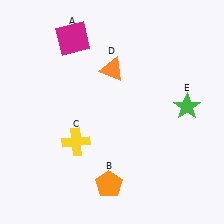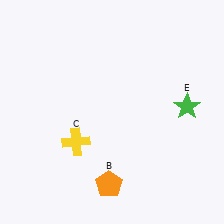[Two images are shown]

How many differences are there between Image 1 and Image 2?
There are 2 differences between the two images.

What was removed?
The orange triangle (D), the magenta square (A) were removed in Image 2.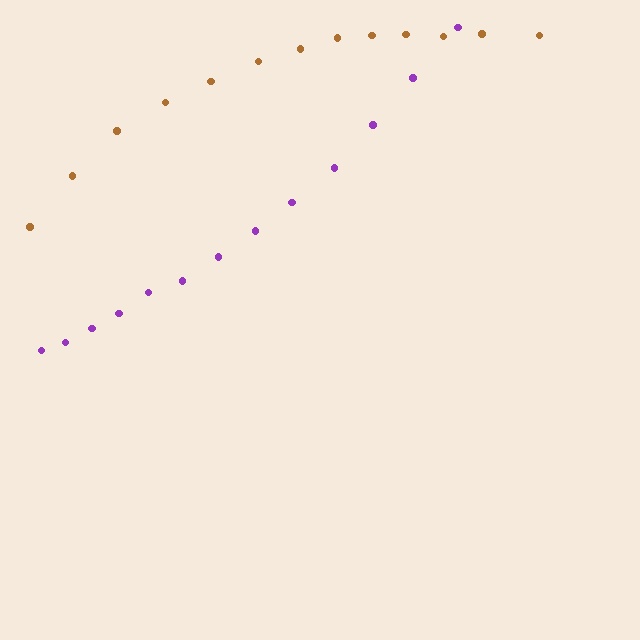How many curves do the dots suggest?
There are 2 distinct paths.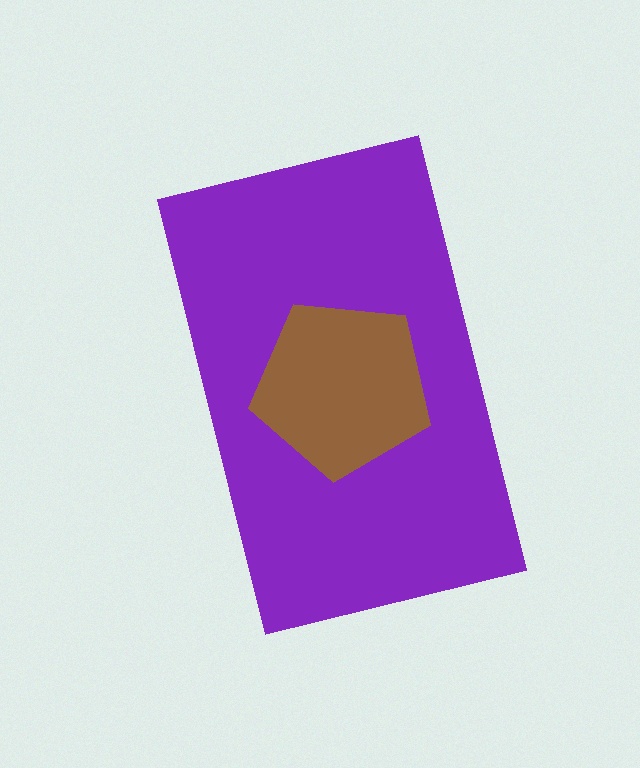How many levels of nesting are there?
2.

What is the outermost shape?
The purple rectangle.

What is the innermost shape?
The brown pentagon.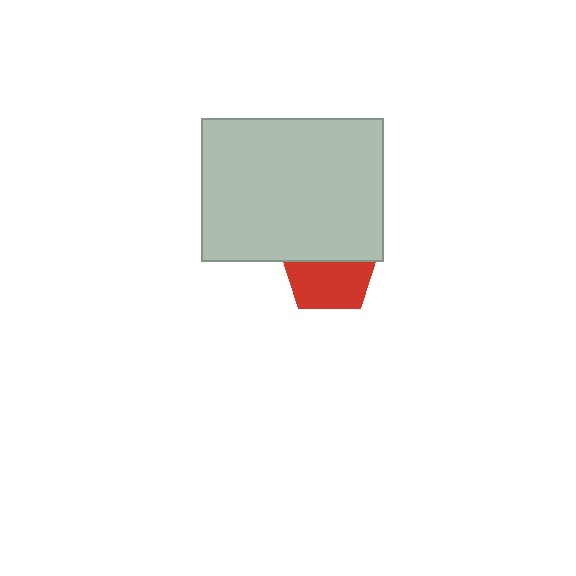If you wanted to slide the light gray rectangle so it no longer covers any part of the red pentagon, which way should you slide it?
Slide it up — that is the most direct way to separate the two shapes.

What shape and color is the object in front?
The object in front is a light gray rectangle.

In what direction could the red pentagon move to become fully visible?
The red pentagon could move down. That would shift it out from behind the light gray rectangle entirely.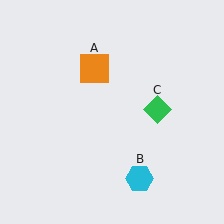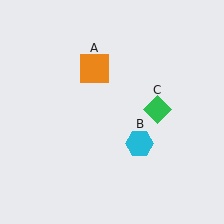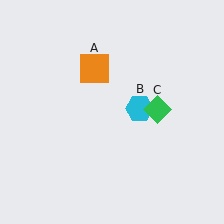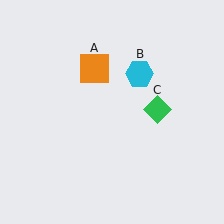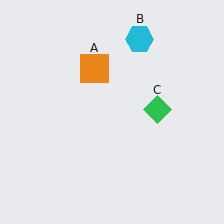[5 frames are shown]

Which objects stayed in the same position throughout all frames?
Orange square (object A) and green diamond (object C) remained stationary.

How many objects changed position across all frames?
1 object changed position: cyan hexagon (object B).